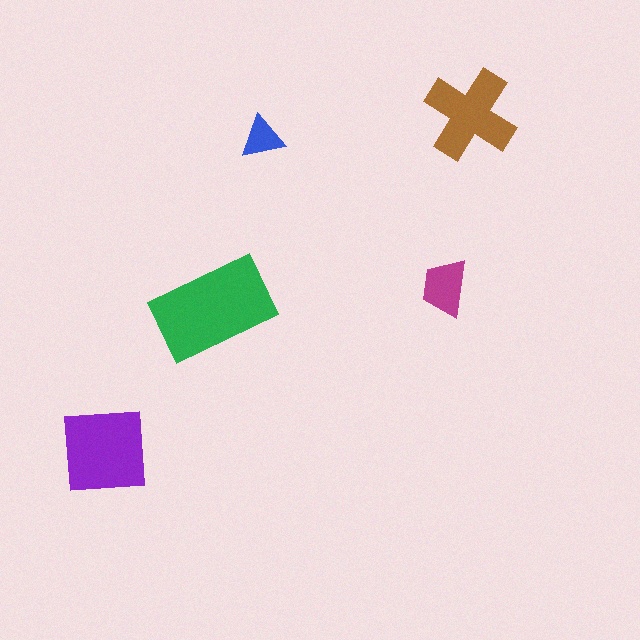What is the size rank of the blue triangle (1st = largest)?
5th.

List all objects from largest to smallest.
The green rectangle, the purple square, the brown cross, the magenta trapezoid, the blue triangle.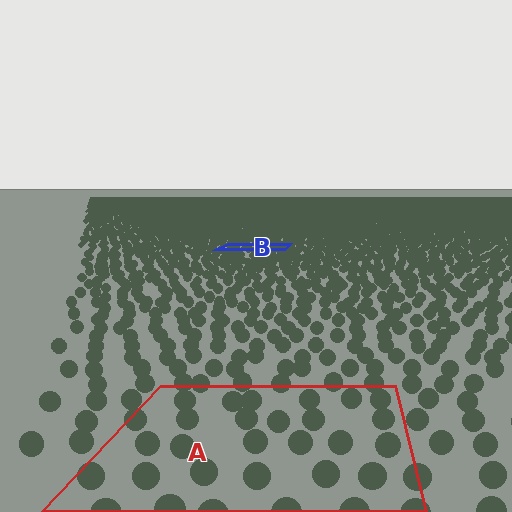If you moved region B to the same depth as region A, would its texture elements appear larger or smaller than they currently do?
They would appear larger. At a closer depth, the same texture elements are projected at a bigger on-screen size.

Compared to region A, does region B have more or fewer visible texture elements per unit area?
Region B has more texture elements per unit area — they are packed more densely because it is farther away.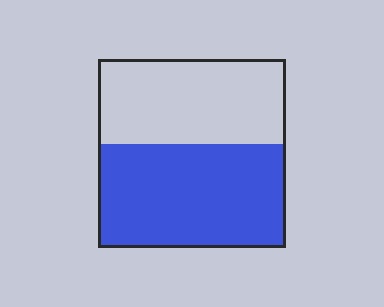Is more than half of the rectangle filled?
Yes.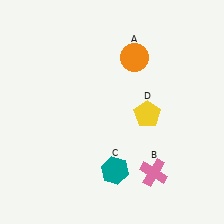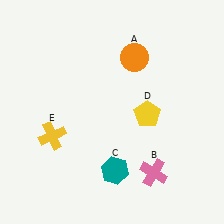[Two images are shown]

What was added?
A yellow cross (E) was added in Image 2.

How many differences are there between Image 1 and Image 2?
There is 1 difference between the two images.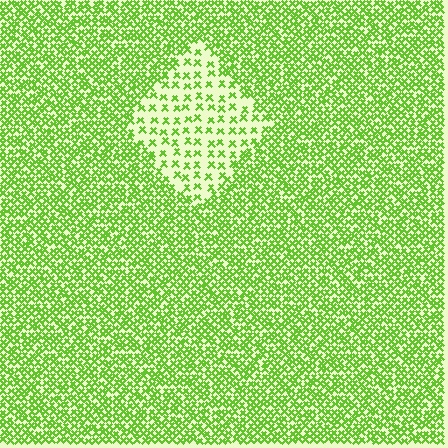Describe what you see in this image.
The image contains small lime elements arranged at two different densities. A diamond-shaped region is visible where the elements are less densely packed than the surrounding area.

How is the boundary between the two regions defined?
The boundary is defined by a change in element density (approximately 2.6x ratio). All elements are the same color, size, and shape.